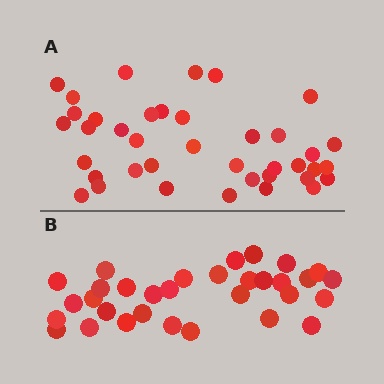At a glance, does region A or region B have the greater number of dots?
Region A (the top region) has more dots.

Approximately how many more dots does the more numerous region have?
Region A has roughly 8 or so more dots than region B.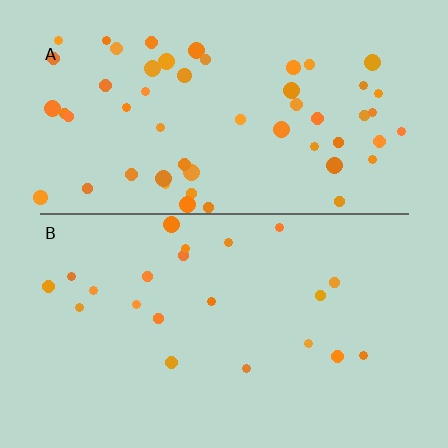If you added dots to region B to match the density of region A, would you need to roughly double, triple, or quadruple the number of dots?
Approximately triple.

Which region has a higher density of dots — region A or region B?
A (the top).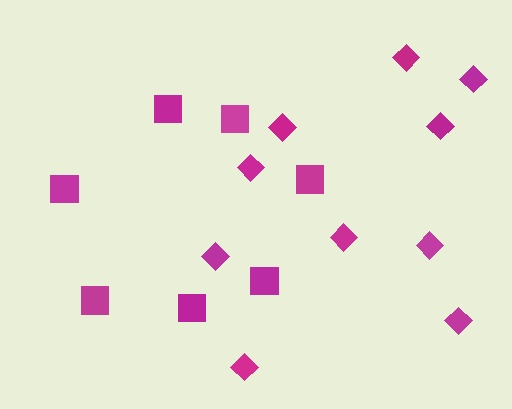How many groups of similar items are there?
There are 2 groups: one group of diamonds (10) and one group of squares (7).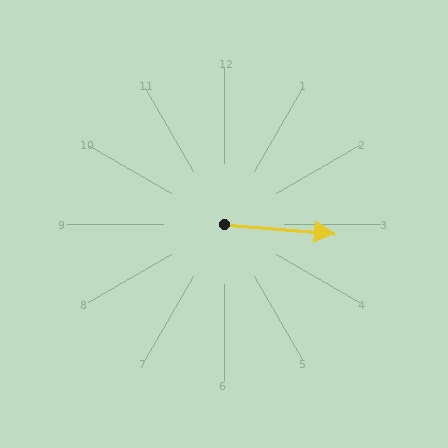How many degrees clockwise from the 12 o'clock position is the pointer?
Approximately 95 degrees.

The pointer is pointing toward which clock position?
Roughly 3 o'clock.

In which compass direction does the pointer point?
East.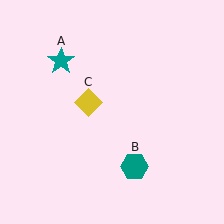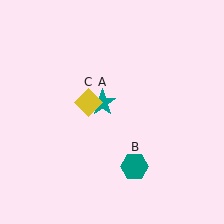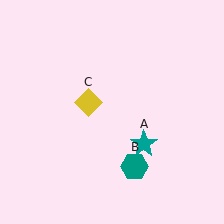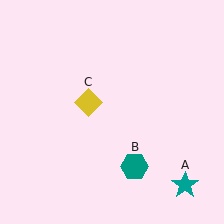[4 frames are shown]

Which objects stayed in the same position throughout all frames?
Teal hexagon (object B) and yellow diamond (object C) remained stationary.